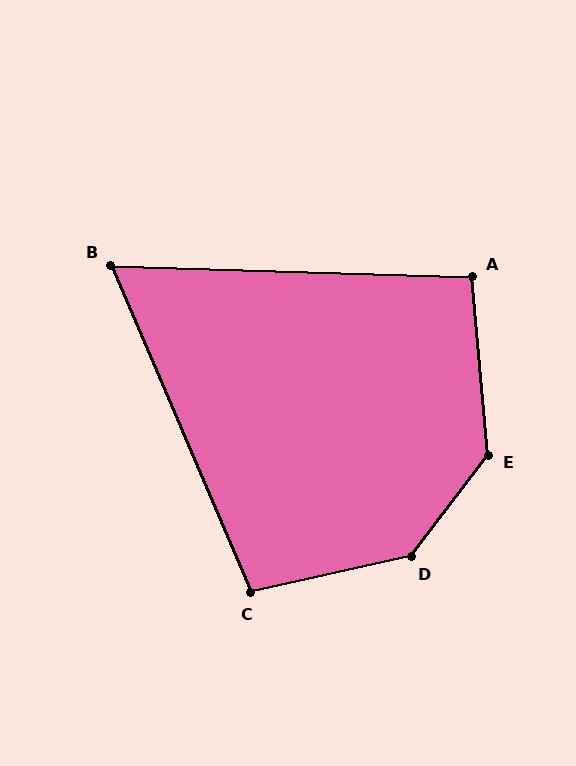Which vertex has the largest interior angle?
D, at approximately 140 degrees.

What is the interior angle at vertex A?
Approximately 97 degrees (obtuse).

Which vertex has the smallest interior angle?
B, at approximately 65 degrees.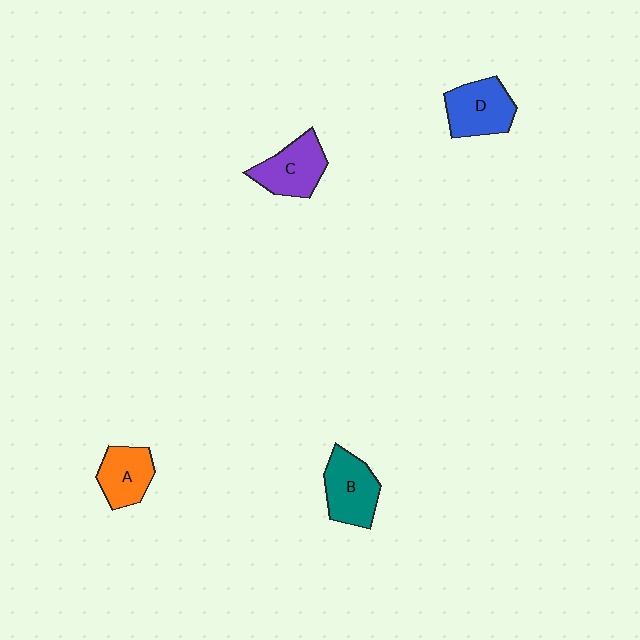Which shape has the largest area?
Shape B (teal).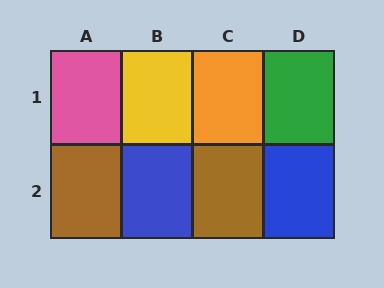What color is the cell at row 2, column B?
Blue.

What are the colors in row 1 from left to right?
Pink, yellow, orange, green.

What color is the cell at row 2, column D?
Blue.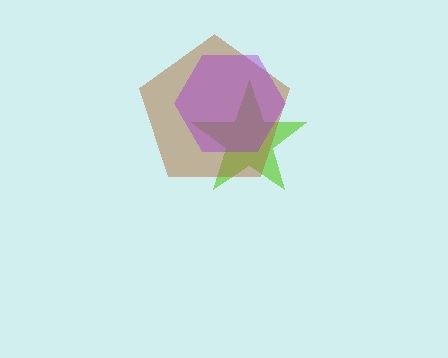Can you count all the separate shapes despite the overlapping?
Yes, there are 3 separate shapes.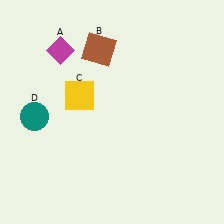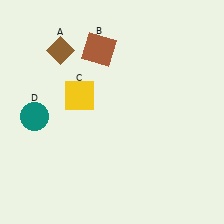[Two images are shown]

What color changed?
The diamond (A) changed from magenta in Image 1 to brown in Image 2.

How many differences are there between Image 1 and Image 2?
There is 1 difference between the two images.